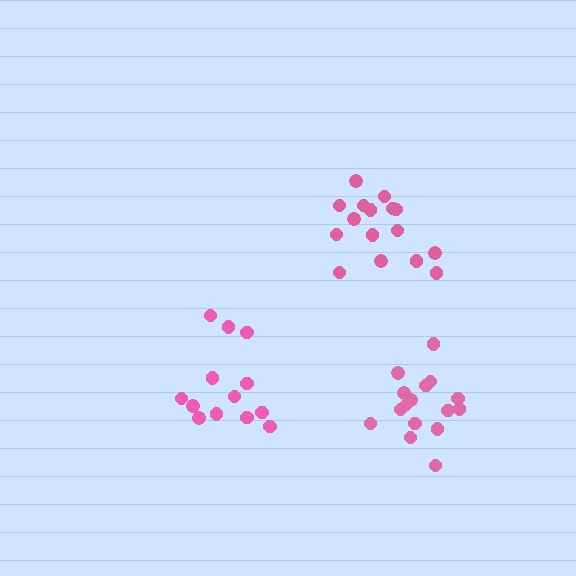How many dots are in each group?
Group 1: 13 dots, Group 2: 16 dots, Group 3: 16 dots (45 total).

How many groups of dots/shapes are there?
There are 3 groups.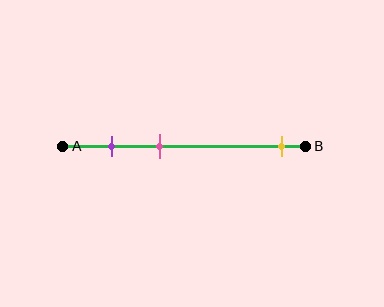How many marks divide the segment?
There are 3 marks dividing the segment.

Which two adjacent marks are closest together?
The purple and pink marks are the closest adjacent pair.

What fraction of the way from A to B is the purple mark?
The purple mark is approximately 20% (0.2) of the way from A to B.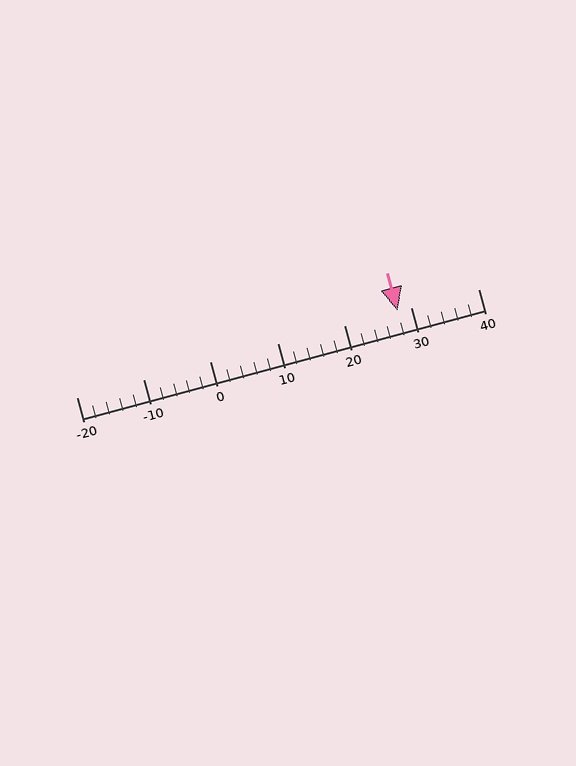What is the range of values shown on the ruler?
The ruler shows values from -20 to 40.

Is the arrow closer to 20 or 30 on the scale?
The arrow is closer to 30.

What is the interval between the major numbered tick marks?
The major tick marks are spaced 10 units apart.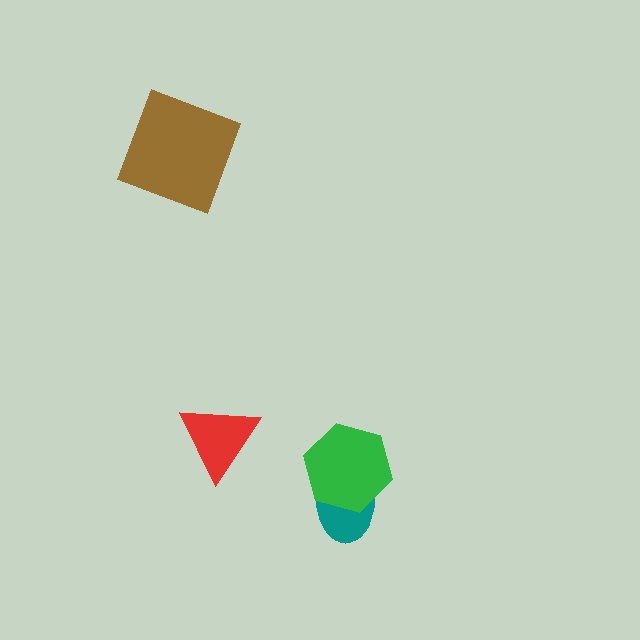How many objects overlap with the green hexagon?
1 object overlaps with the green hexagon.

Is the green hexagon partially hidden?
No, no other shape covers it.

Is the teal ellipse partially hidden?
Yes, it is partially covered by another shape.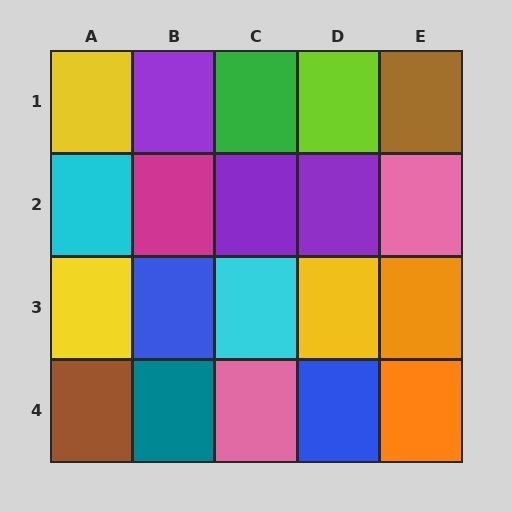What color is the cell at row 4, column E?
Orange.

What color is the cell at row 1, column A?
Yellow.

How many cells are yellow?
3 cells are yellow.